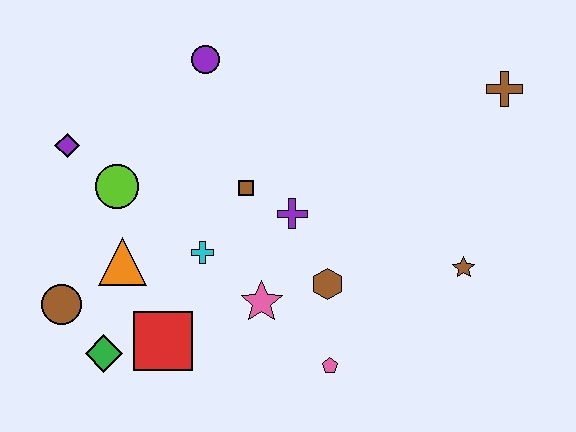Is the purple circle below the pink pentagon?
No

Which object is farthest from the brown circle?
The brown cross is farthest from the brown circle.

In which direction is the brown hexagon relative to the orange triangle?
The brown hexagon is to the right of the orange triangle.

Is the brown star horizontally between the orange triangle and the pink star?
No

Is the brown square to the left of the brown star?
Yes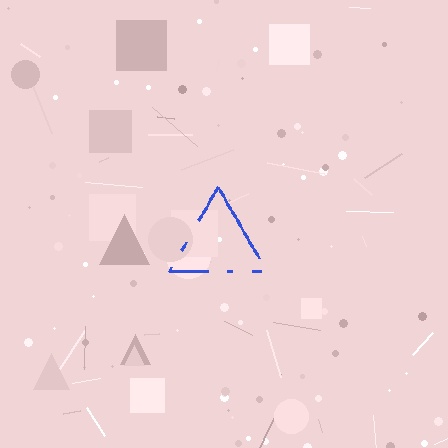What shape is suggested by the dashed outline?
The dashed outline suggests a triangle.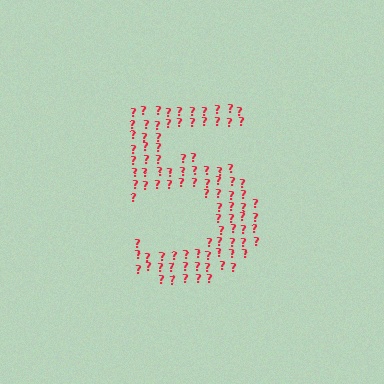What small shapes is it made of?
It is made of small question marks.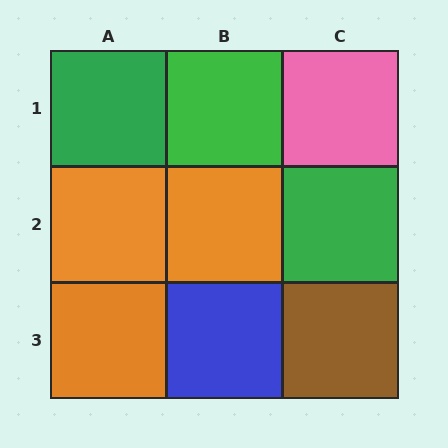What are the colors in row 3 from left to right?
Orange, blue, brown.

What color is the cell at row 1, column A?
Green.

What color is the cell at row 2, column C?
Green.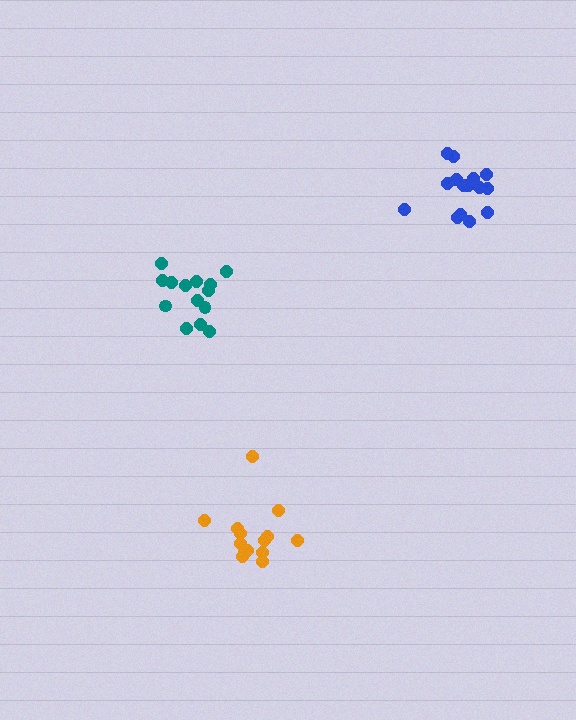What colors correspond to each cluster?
The clusters are colored: teal, orange, blue.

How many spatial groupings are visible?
There are 3 spatial groupings.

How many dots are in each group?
Group 1: 14 dots, Group 2: 14 dots, Group 3: 15 dots (43 total).